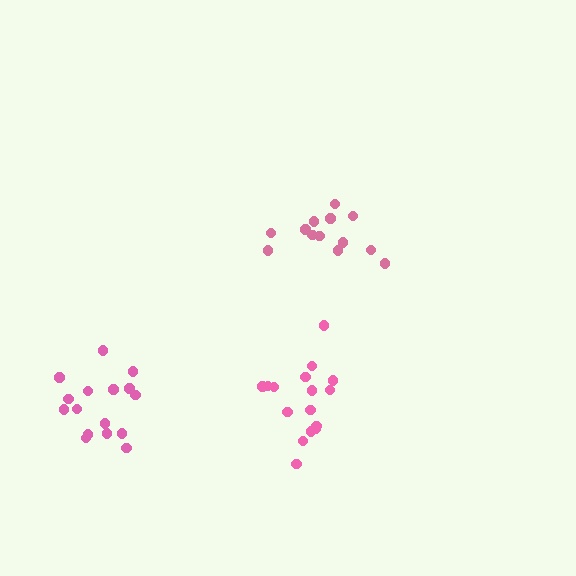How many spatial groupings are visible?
There are 3 spatial groupings.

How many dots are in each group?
Group 1: 16 dots, Group 2: 13 dots, Group 3: 16 dots (45 total).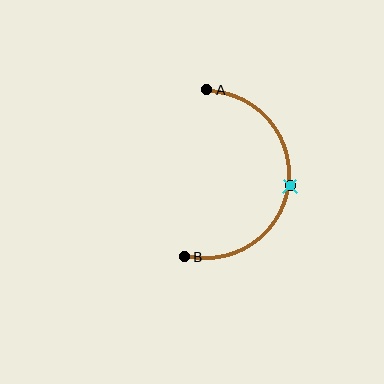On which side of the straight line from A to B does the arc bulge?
The arc bulges to the right of the straight line connecting A and B.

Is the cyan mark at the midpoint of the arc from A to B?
Yes. The cyan mark lies on the arc at equal arc-length from both A and B — it is the arc midpoint.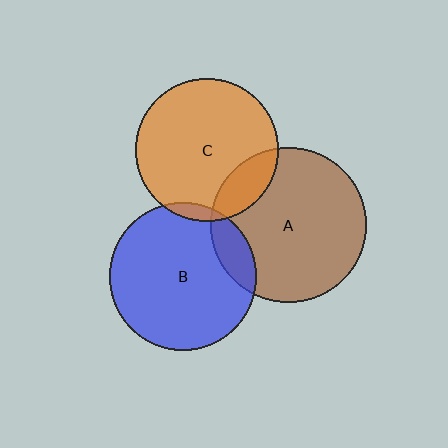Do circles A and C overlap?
Yes.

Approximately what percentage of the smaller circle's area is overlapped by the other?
Approximately 15%.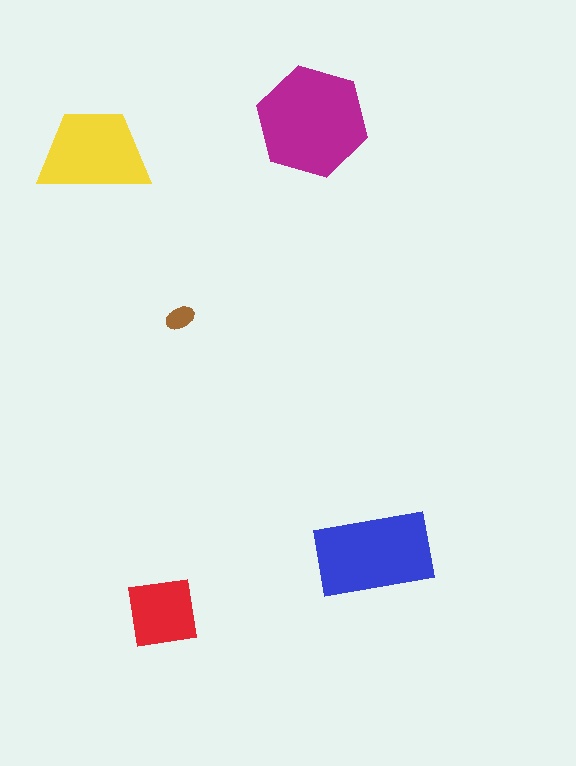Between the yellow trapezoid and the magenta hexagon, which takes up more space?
The magenta hexagon.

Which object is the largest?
The magenta hexagon.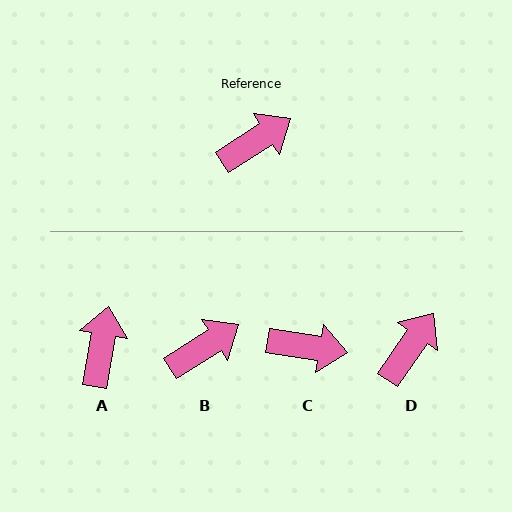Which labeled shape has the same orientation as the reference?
B.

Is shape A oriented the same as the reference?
No, it is off by about 47 degrees.